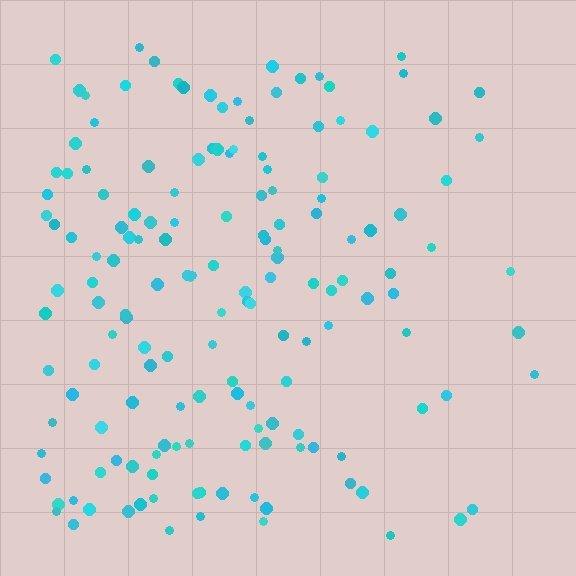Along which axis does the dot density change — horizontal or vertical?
Horizontal.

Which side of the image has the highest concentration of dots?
The left.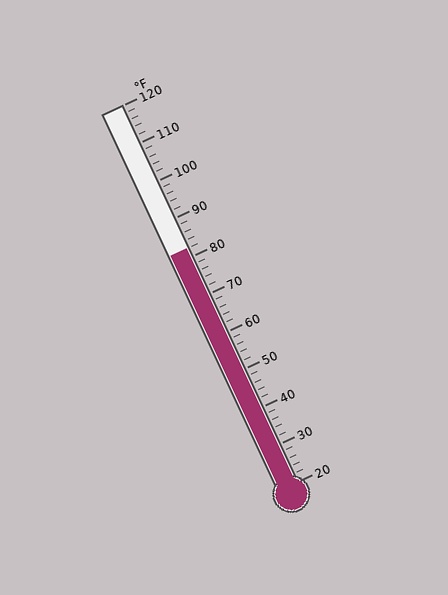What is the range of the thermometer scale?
The thermometer scale ranges from 20°F to 120°F.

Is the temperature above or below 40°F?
The temperature is above 40°F.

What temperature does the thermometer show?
The thermometer shows approximately 82°F.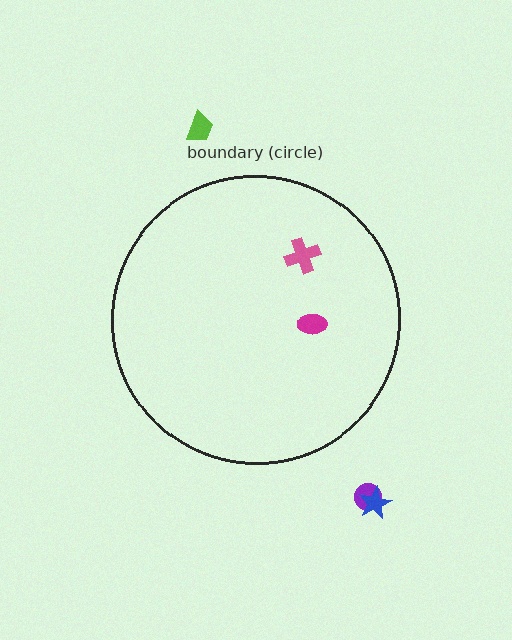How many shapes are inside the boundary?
2 inside, 3 outside.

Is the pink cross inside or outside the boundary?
Inside.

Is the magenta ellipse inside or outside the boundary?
Inside.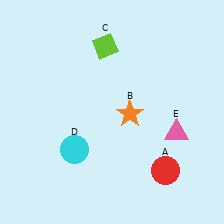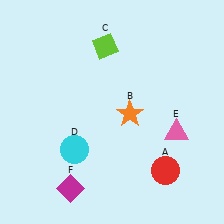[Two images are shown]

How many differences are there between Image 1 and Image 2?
There is 1 difference between the two images.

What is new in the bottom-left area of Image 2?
A magenta diamond (F) was added in the bottom-left area of Image 2.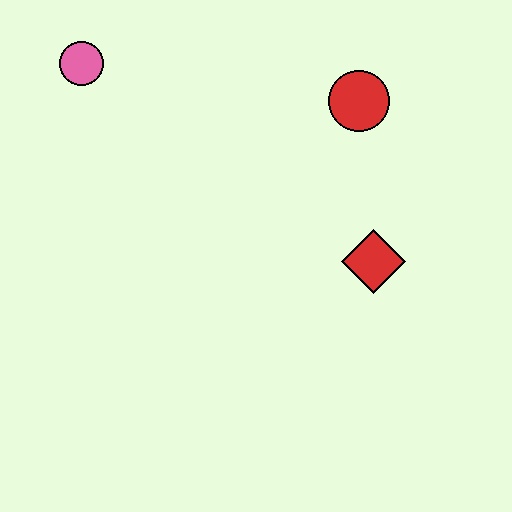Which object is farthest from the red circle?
The pink circle is farthest from the red circle.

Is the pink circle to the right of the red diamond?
No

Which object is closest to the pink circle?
The red circle is closest to the pink circle.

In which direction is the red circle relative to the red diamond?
The red circle is above the red diamond.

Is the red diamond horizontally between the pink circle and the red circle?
No